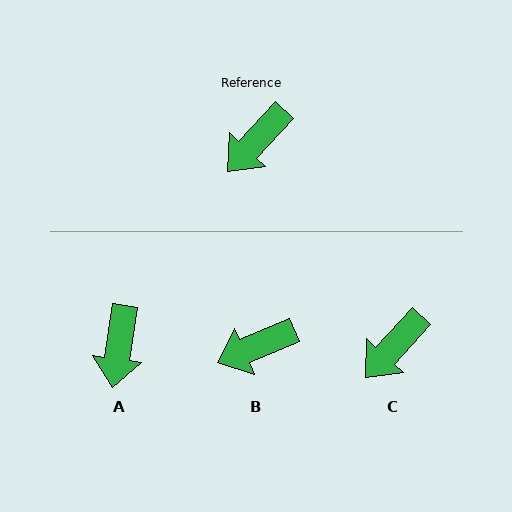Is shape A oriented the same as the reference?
No, it is off by about 34 degrees.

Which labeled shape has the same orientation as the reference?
C.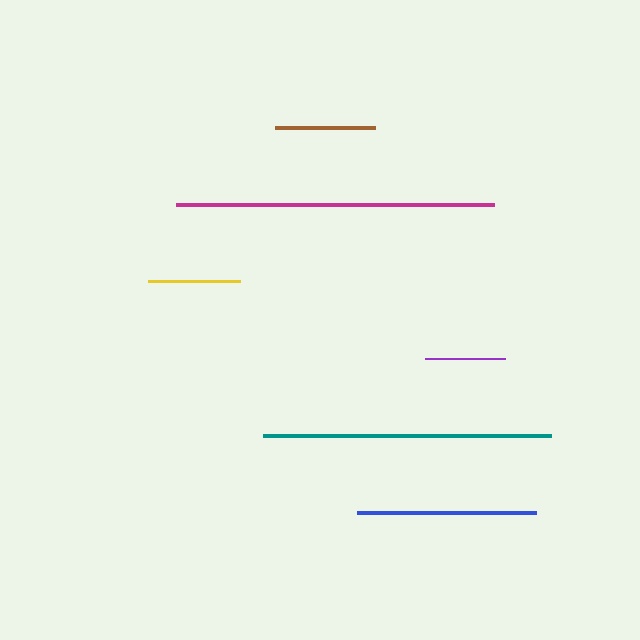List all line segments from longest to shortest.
From longest to shortest: magenta, teal, blue, brown, yellow, purple.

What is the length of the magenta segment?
The magenta segment is approximately 319 pixels long.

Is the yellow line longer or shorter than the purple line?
The yellow line is longer than the purple line.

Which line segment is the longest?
The magenta line is the longest at approximately 319 pixels.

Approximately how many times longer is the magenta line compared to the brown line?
The magenta line is approximately 3.2 times the length of the brown line.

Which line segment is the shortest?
The purple line is the shortest at approximately 80 pixels.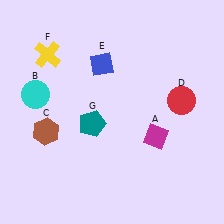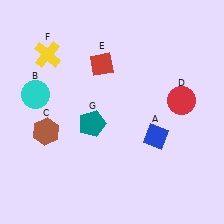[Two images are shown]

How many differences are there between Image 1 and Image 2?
There are 2 differences between the two images.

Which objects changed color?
A changed from magenta to blue. E changed from blue to red.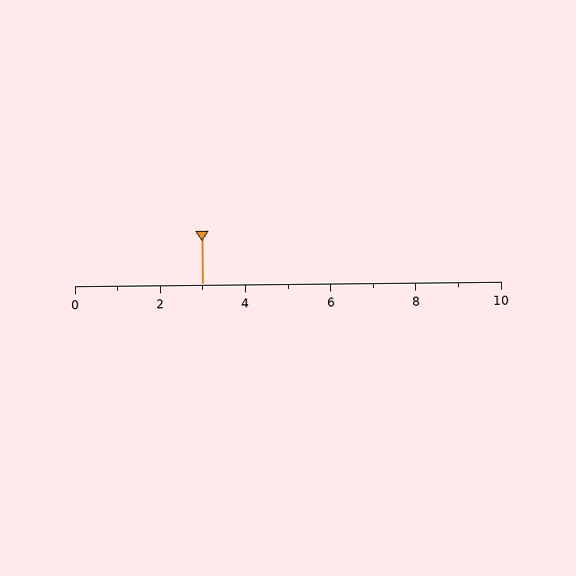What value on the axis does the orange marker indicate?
The marker indicates approximately 3.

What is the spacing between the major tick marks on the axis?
The major ticks are spaced 2 apart.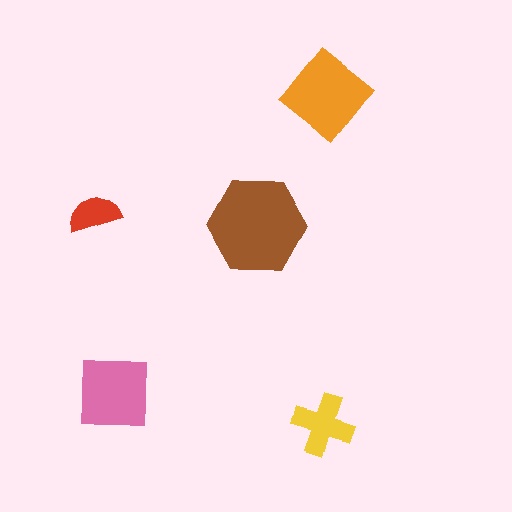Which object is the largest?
The brown hexagon.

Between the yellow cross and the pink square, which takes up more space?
The pink square.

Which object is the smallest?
The red semicircle.